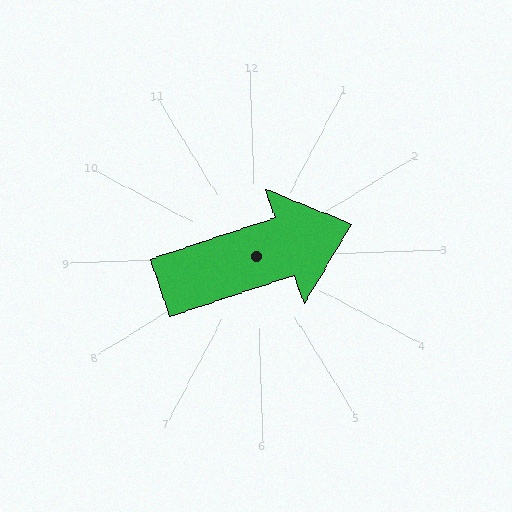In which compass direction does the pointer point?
East.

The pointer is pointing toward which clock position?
Roughly 2 o'clock.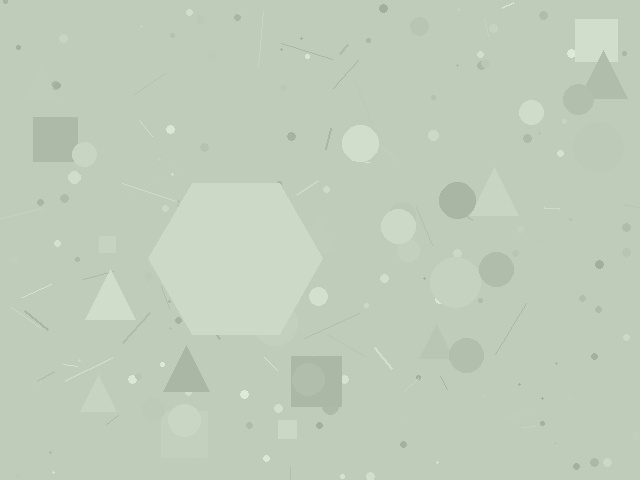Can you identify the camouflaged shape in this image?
The camouflaged shape is a hexagon.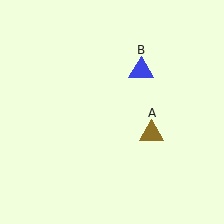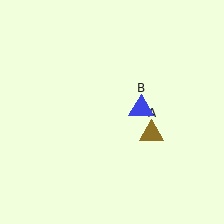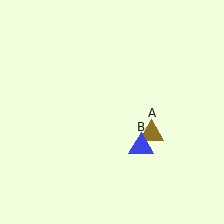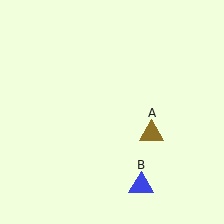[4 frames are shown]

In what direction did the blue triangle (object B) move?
The blue triangle (object B) moved down.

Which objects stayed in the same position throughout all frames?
Brown triangle (object A) remained stationary.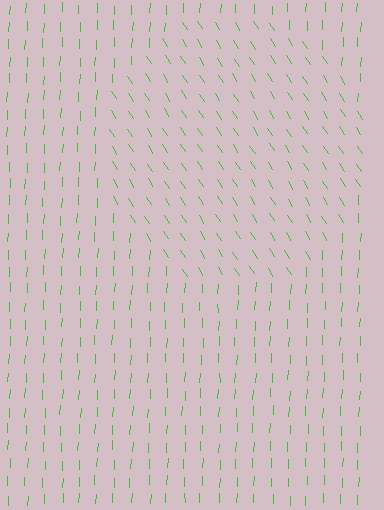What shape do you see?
I see a circle.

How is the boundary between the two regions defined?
The boundary is defined purely by a change in line orientation (approximately 35 degrees difference). All lines are the same color and thickness.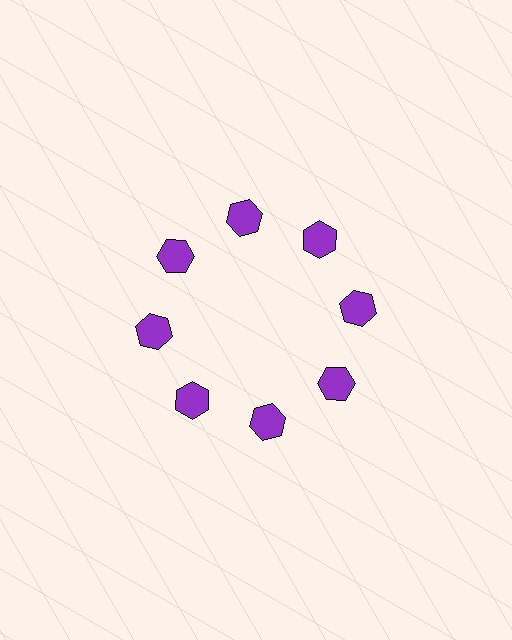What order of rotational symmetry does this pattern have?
This pattern has 8-fold rotational symmetry.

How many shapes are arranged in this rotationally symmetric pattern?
There are 8 shapes, arranged in 8 groups of 1.